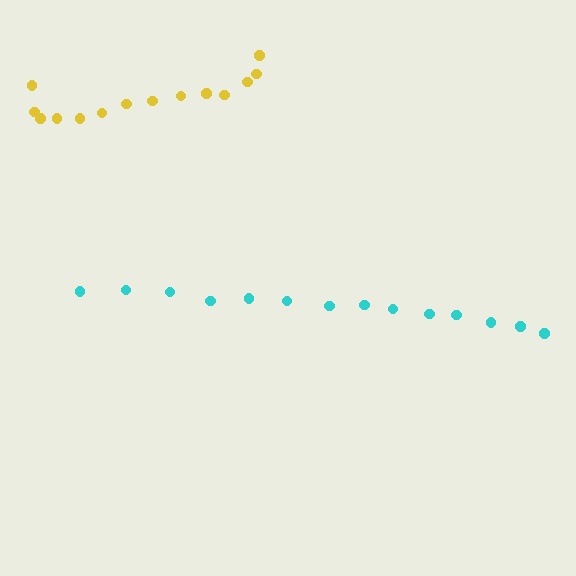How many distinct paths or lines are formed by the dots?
There are 2 distinct paths.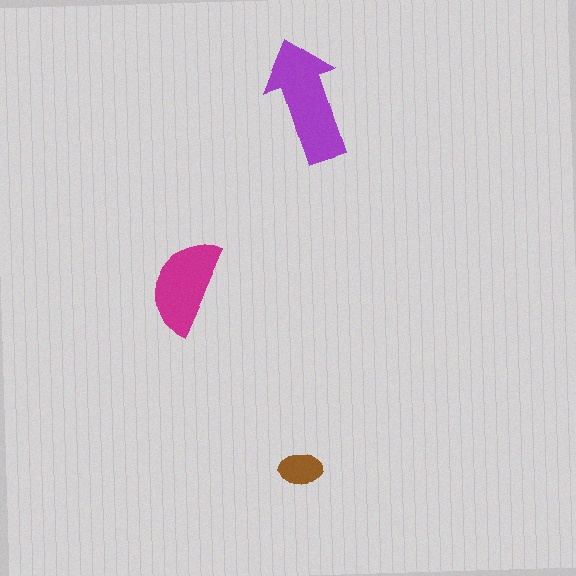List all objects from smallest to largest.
The brown ellipse, the magenta semicircle, the purple arrow.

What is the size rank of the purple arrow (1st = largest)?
1st.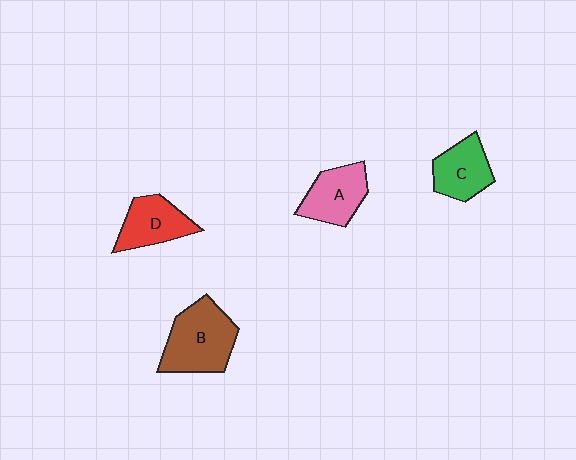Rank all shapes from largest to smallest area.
From largest to smallest: B (brown), A (pink), D (red), C (green).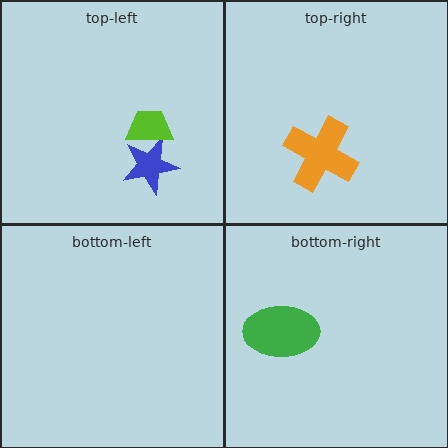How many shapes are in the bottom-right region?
1.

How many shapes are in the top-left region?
2.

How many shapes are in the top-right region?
1.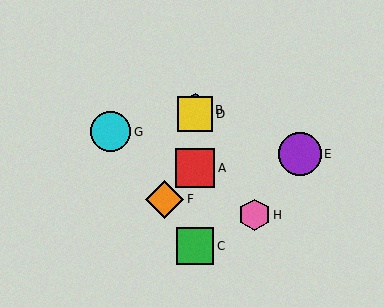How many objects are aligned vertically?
4 objects (A, B, C, D) are aligned vertically.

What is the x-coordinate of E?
Object E is at x≈300.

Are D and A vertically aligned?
Yes, both are at x≈195.